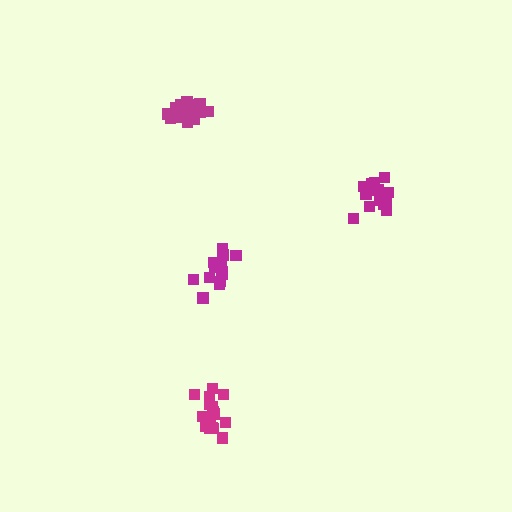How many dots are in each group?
Group 1: 14 dots, Group 2: 13 dots, Group 3: 18 dots, Group 4: 17 dots (62 total).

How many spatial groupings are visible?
There are 4 spatial groupings.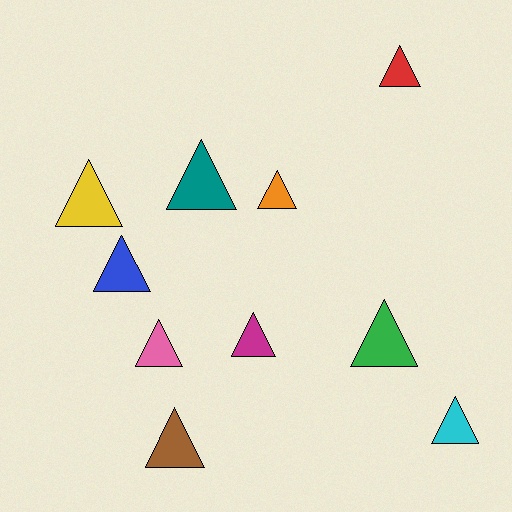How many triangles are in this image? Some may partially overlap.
There are 10 triangles.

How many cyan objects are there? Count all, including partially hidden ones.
There is 1 cyan object.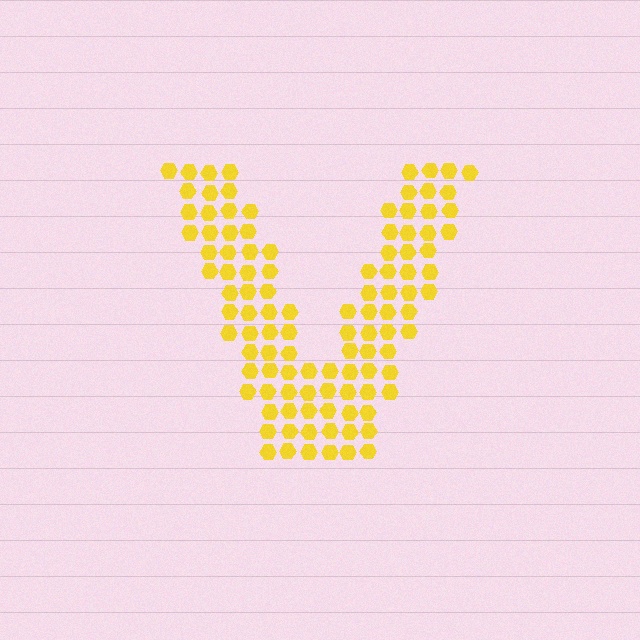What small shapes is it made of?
It is made of small hexagons.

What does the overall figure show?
The overall figure shows the letter V.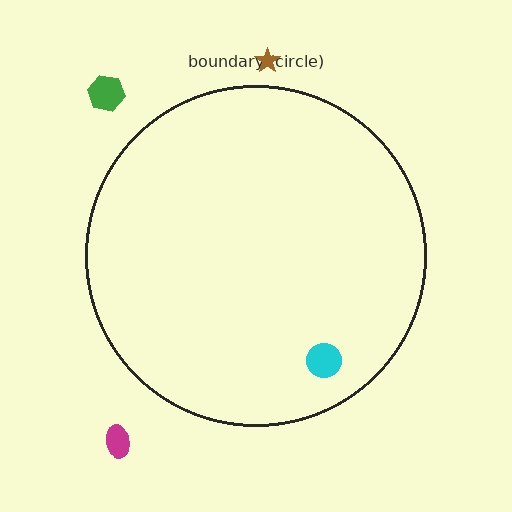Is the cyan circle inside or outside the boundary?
Inside.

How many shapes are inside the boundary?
1 inside, 3 outside.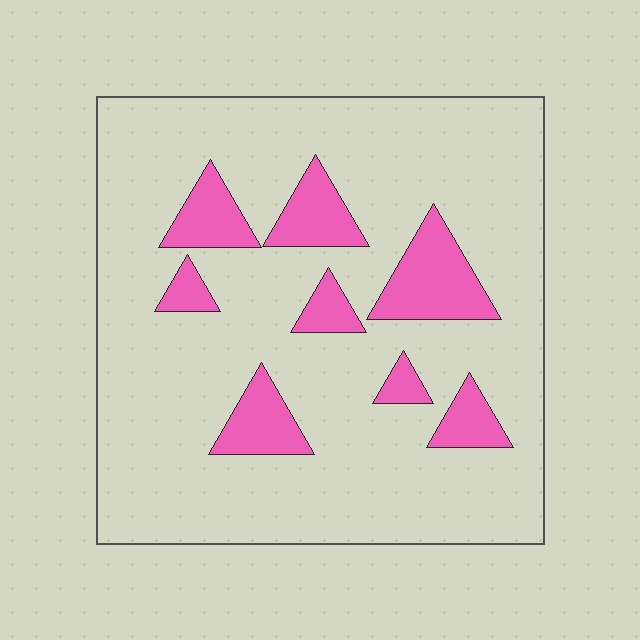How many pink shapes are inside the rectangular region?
8.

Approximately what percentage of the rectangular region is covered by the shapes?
Approximately 15%.